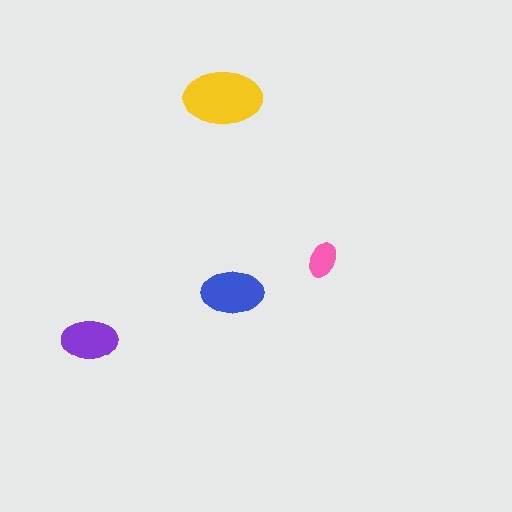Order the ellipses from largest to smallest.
the yellow one, the blue one, the purple one, the pink one.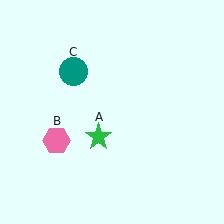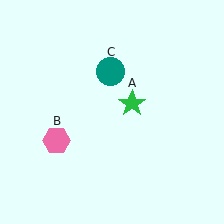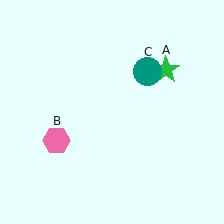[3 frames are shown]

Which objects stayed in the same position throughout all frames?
Pink hexagon (object B) remained stationary.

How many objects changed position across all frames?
2 objects changed position: green star (object A), teal circle (object C).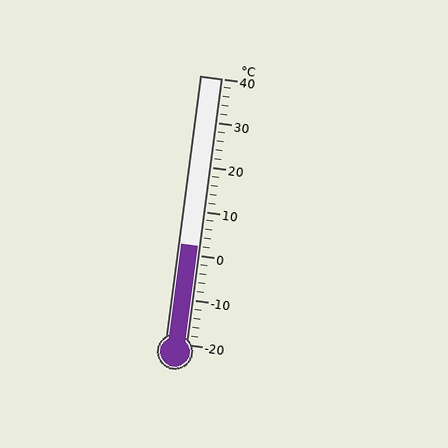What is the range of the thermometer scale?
The thermometer scale ranges from -20°C to 40°C.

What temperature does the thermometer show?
The thermometer shows approximately 2°C.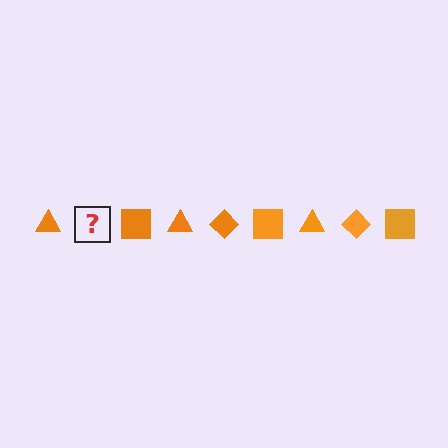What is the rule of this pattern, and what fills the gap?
The rule is that the pattern cycles through triangle, diamond, square shapes in orange. The gap should be filled with an orange diamond.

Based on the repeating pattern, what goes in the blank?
The blank should be an orange diamond.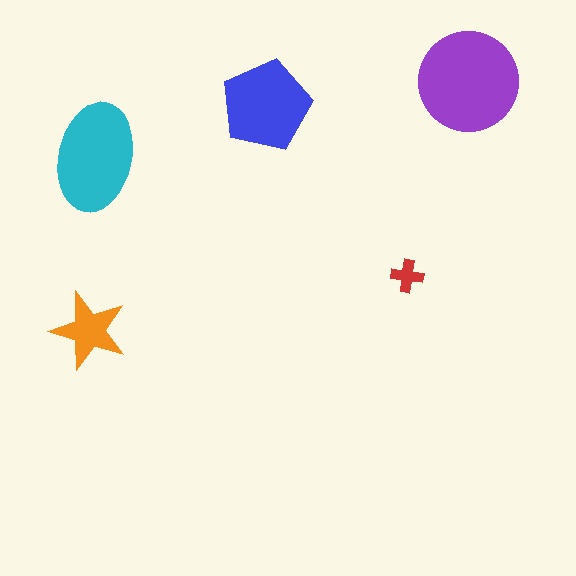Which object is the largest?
The purple circle.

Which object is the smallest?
The red cross.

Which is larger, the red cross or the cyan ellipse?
The cyan ellipse.